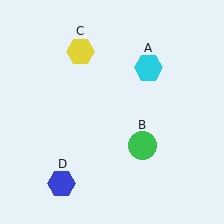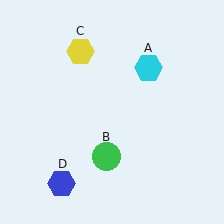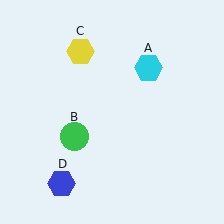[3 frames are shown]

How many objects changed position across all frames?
1 object changed position: green circle (object B).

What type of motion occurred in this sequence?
The green circle (object B) rotated clockwise around the center of the scene.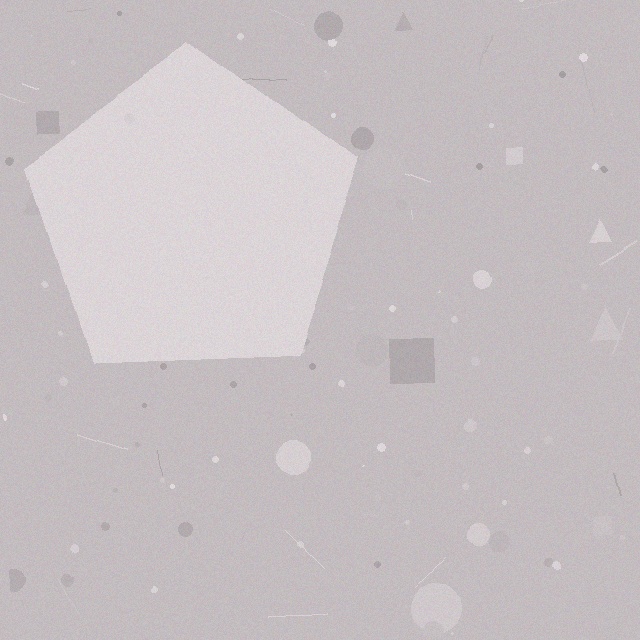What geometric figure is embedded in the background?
A pentagon is embedded in the background.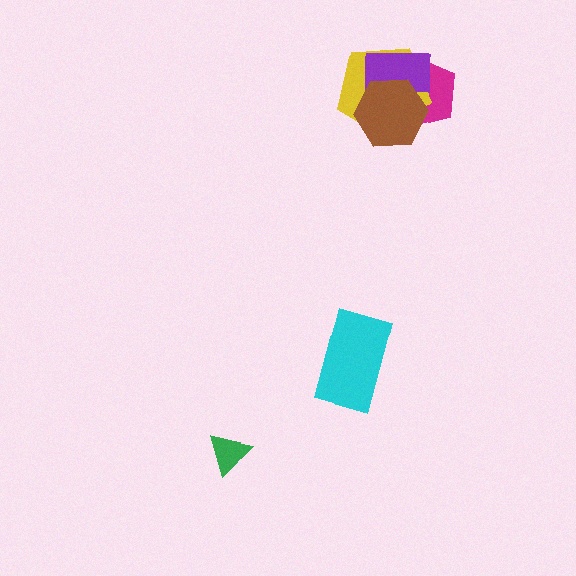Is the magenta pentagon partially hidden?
Yes, it is partially covered by another shape.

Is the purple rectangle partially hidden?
Yes, it is partially covered by another shape.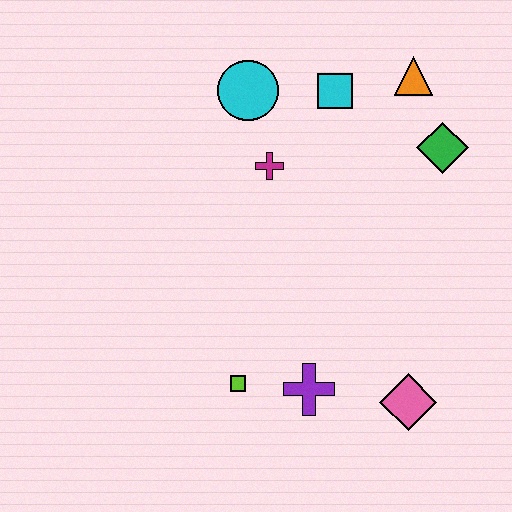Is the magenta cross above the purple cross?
Yes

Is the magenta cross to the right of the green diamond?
No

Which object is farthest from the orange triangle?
The lime square is farthest from the orange triangle.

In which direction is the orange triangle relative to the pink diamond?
The orange triangle is above the pink diamond.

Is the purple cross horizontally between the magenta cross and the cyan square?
Yes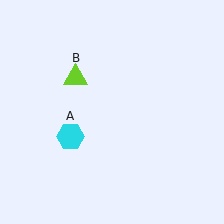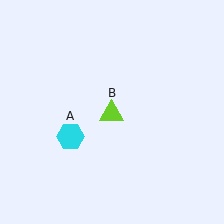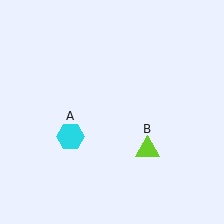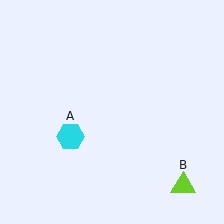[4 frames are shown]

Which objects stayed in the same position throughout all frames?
Cyan hexagon (object A) remained stationary.